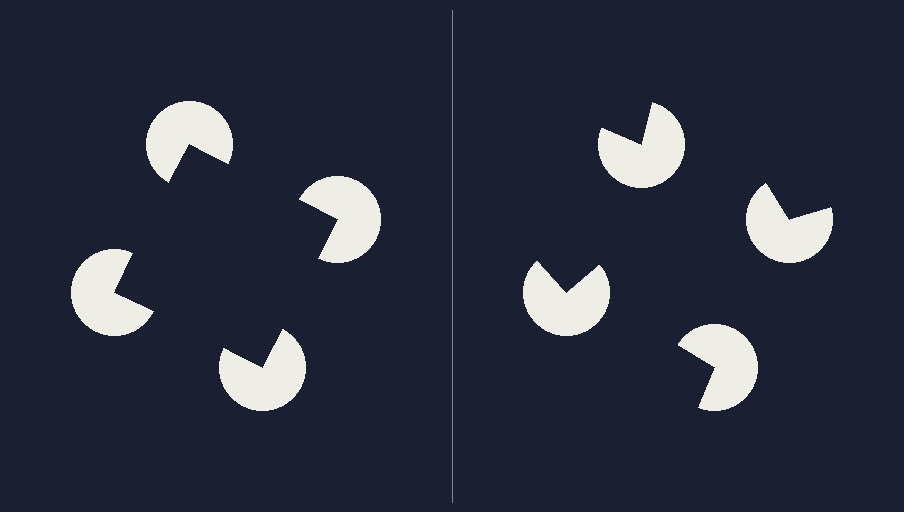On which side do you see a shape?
An illusory square appears on the left side. On the right side the wedge cuts are rotated, so no coherent shape forms.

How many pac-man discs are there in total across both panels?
8 — 4 on each side.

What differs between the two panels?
The pac-man discs are positioned identically on both sides; only the wedge orientations differ. On the left they align to a square; on the right they are misaligned.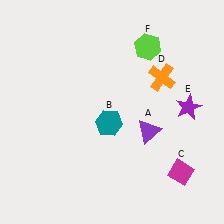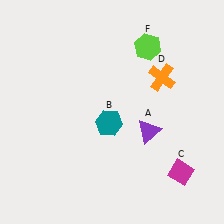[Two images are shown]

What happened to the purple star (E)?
The purple star (E) was removed in Image 2. It was in the top-right area of Image 1.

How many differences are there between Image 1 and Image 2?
There is 1 difference between the two images.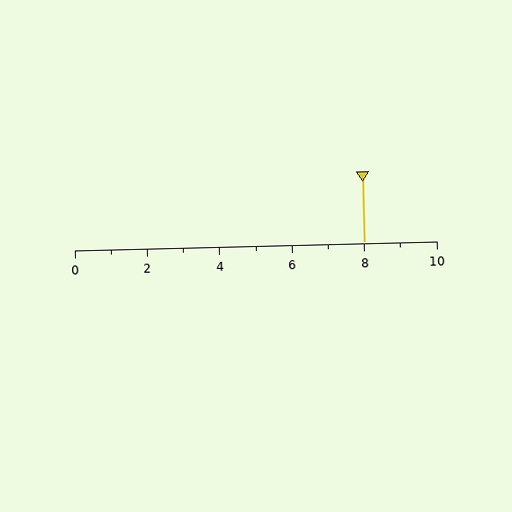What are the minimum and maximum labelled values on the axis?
The axis runs from 0 to 10.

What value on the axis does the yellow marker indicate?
The marker indicates approximately 8.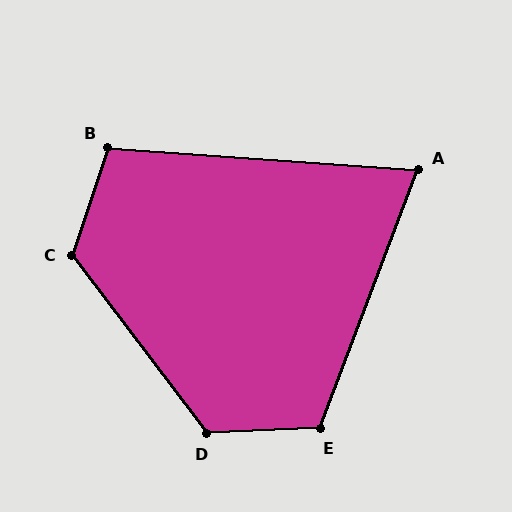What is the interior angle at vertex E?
Approximately 113 degrees (obtuse).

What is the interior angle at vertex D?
Approximately 125 degrees (obtuse).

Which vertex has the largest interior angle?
C, at approximately 125 degrees.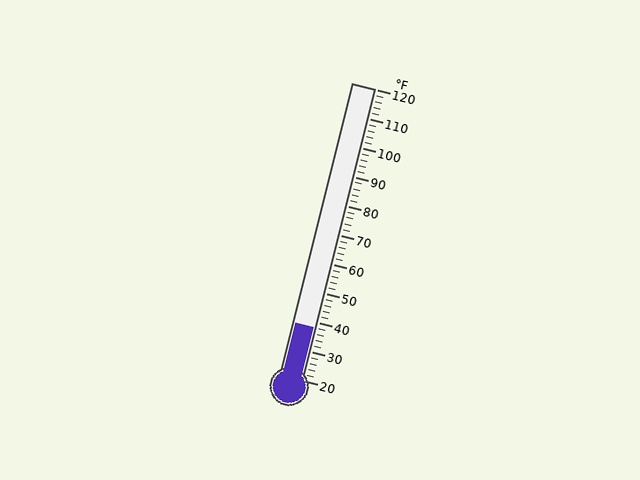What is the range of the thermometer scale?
The thermometer scale ranges from 20°F to 120°F.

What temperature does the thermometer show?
The thermometer shows approximately 38°F.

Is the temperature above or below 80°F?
The temperature is below 80°F.